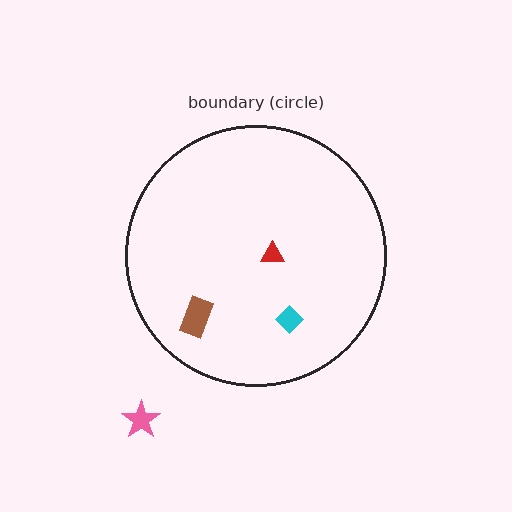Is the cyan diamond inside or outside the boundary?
Inside.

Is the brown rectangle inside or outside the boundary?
Inside.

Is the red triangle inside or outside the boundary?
Inside.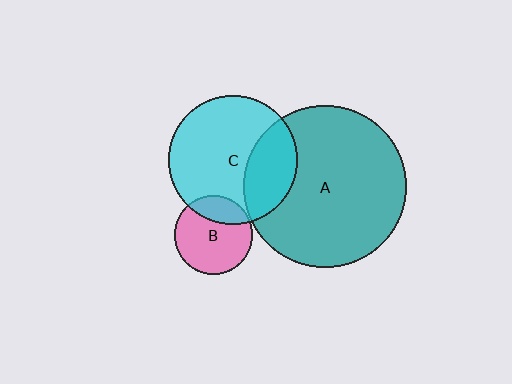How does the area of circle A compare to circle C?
Approximately 1.6 times.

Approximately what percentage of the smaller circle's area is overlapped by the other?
Approximately 30%.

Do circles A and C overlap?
Yes.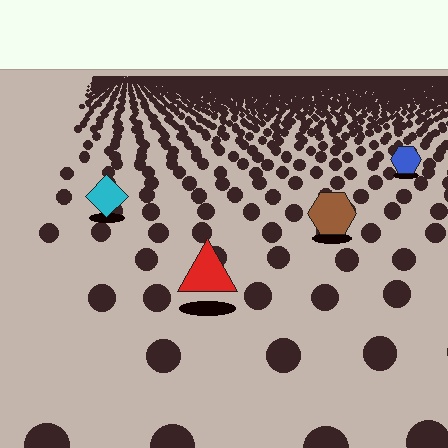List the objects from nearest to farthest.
From nearest to farthest: the red triangle, the brown hexagon, the cyan diamond, the blue hexagon.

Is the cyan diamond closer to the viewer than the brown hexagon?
No. The brown hexagon is closer — you can tell from the texture gradient: the ground texture is coarser near it.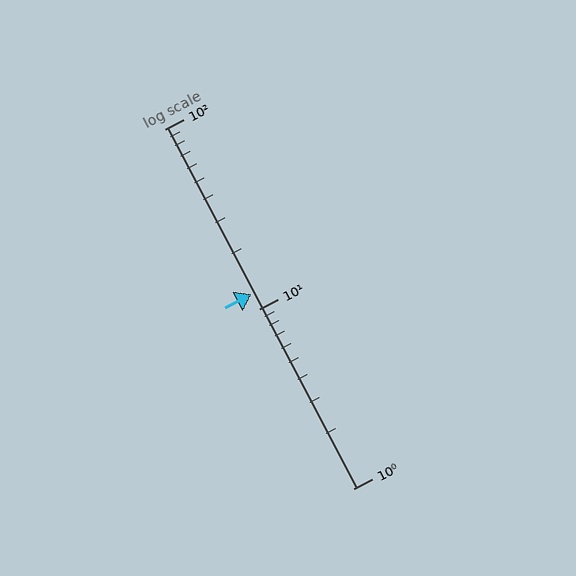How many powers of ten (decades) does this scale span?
The scale spans 2 decades, from 1 to 100.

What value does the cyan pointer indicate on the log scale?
The pointer indicates approximately 12.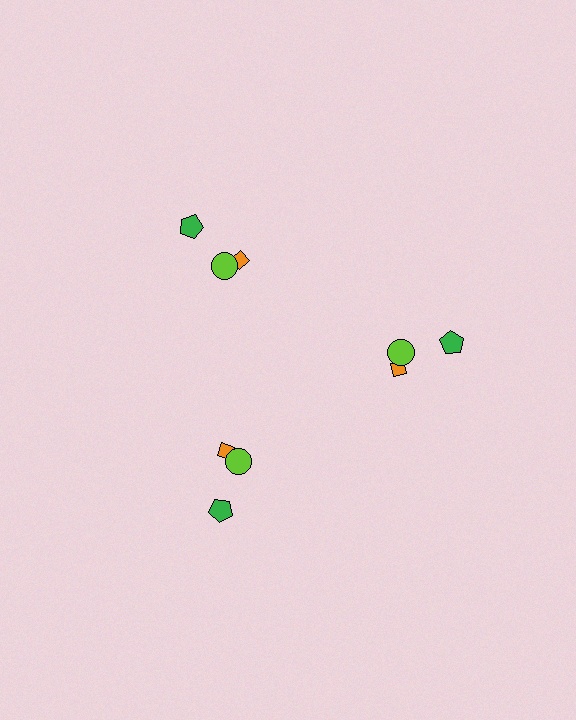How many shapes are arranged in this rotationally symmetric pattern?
There are 9 shapes, arranged in 3 groups of 3.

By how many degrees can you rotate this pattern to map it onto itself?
The pattern maps onto itself every 120 degrees of rotation.